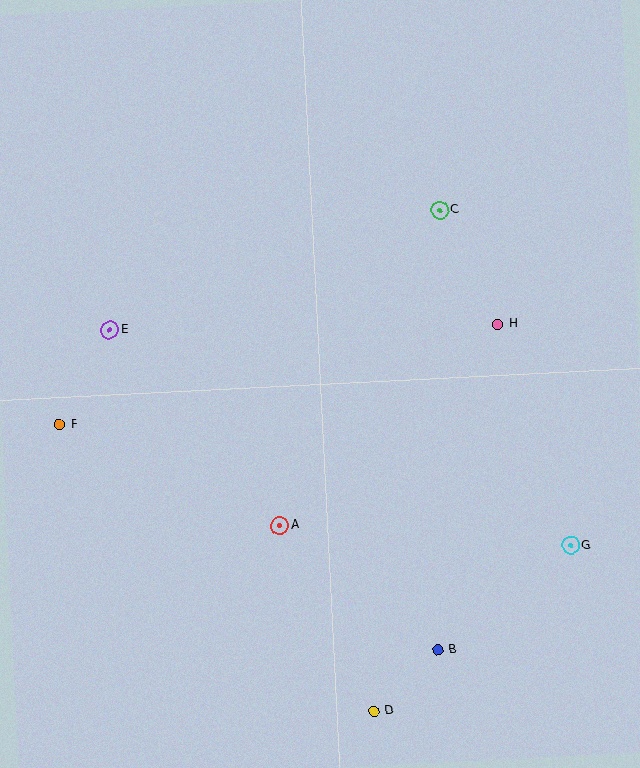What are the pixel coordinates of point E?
Point E is at (110, 330).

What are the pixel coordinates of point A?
Point A is at (280, 526).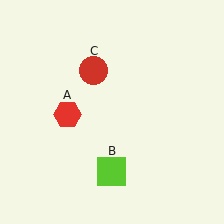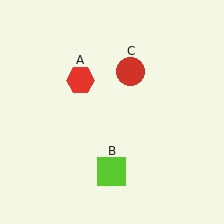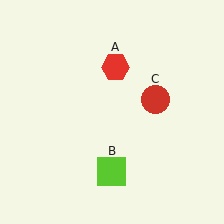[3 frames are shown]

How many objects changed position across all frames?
2 objects changed position: red hexagon (object A), red circle (object C).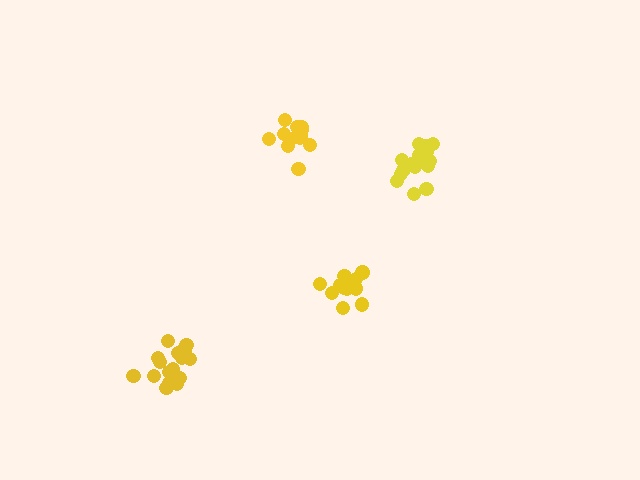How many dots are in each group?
Group 1: 17 dots, Group 2: 12 dots, Group 3: 17 dots, Group 4: 13 dots (59 total).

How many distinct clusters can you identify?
There are 4 distinct clusters.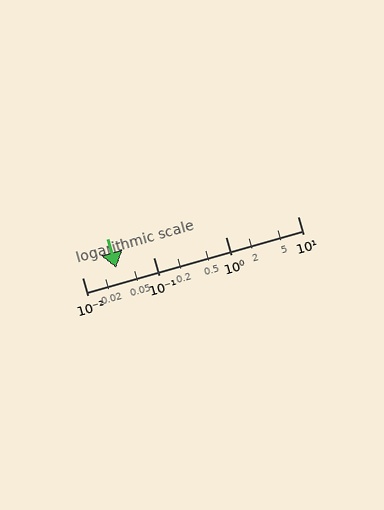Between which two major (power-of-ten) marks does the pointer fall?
The pointer is between 0.01 and 0.1.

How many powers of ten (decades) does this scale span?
The scale spans 3 decades, from 0.01 to 10.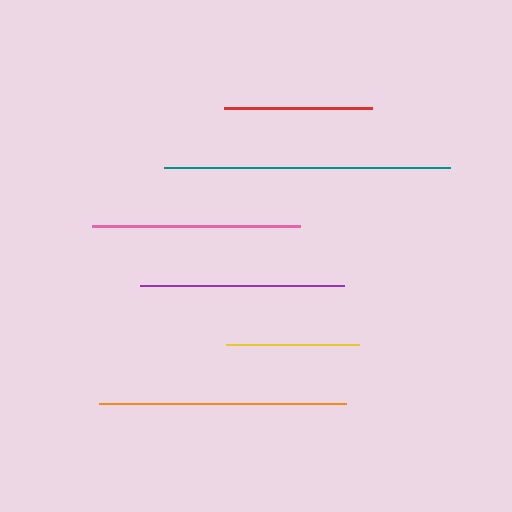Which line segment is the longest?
The teal line is the longest at approximately 285 pixels.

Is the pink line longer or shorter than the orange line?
The orange line is longer than the pink line.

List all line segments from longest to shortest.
From longest to shortest: teal, orange, pink, purple, red, yellow.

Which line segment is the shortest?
The yellow line is the shortest at approximately 133 pixels.